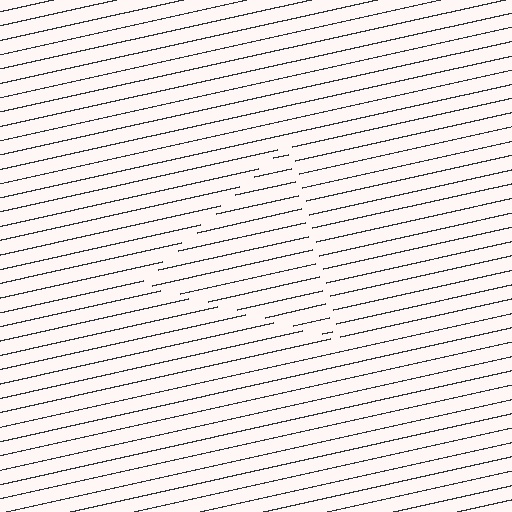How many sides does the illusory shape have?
3 sides — the line-ends trace a triangle.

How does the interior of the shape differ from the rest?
The interior of the shape contains the same grating, shifted by half a period — the contour is defined by the phase discontinuity where line-ends from the inner and outer gratings abut.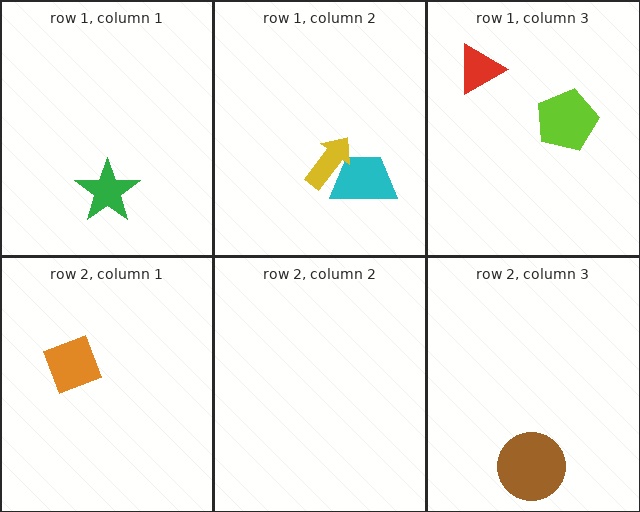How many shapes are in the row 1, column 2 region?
2.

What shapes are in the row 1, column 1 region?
The green star.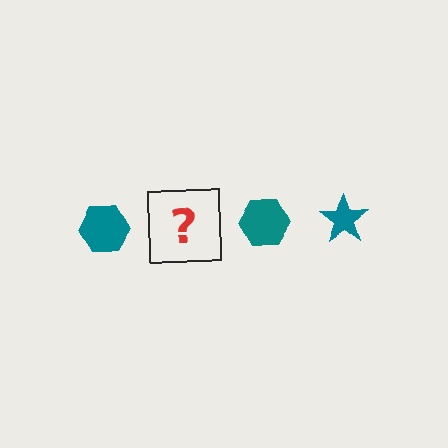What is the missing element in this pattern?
The missing element is a teal star.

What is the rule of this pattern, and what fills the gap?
The rule is that the pattern cycles through hexagon, star shapes in teal. The gap should be filled with a teal star.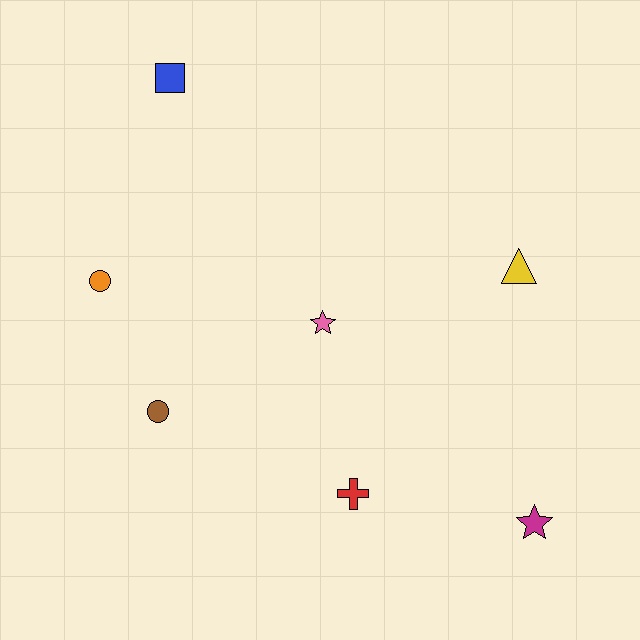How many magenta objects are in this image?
There is 1 magenta object.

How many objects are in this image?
There are 7 objects.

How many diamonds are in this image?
There are no diamonds.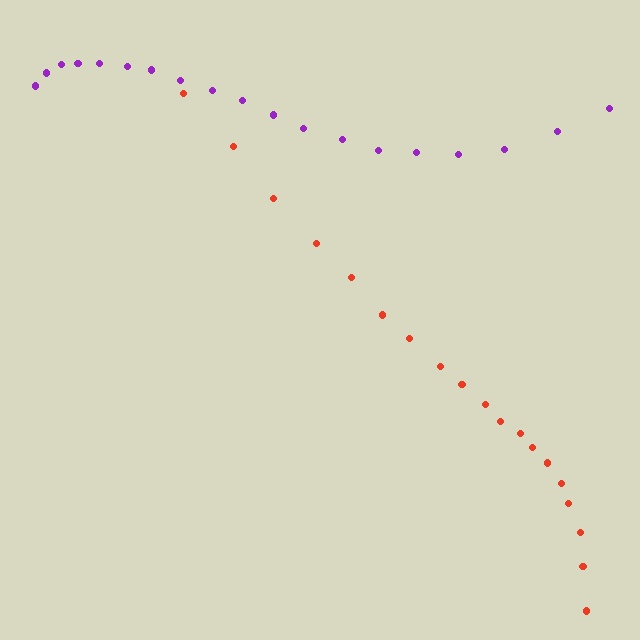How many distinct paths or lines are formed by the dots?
There are 2 distinct paths.